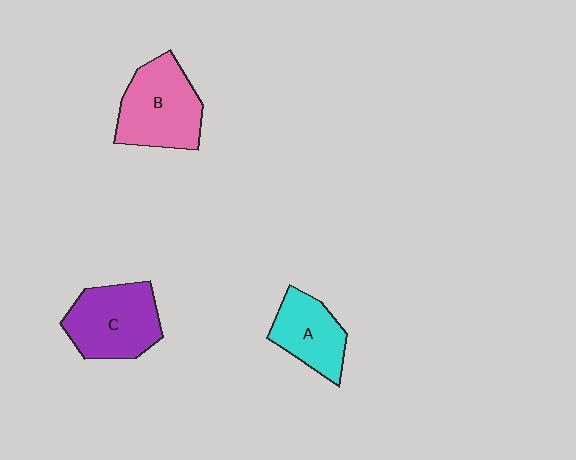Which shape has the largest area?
Shape B (pink).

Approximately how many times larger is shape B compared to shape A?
Approximately 1.4 times.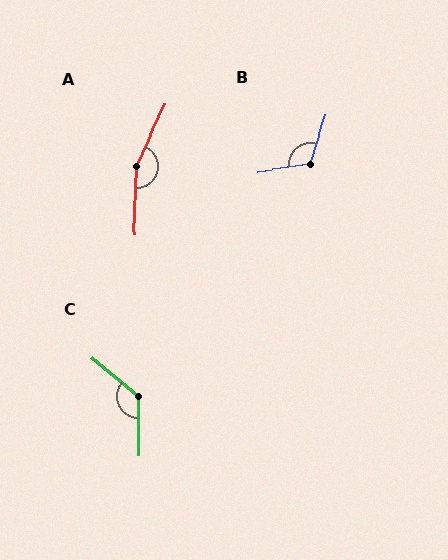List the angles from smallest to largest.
B (116°), C (129°), A (157°).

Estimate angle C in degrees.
Approximately 129 degrees.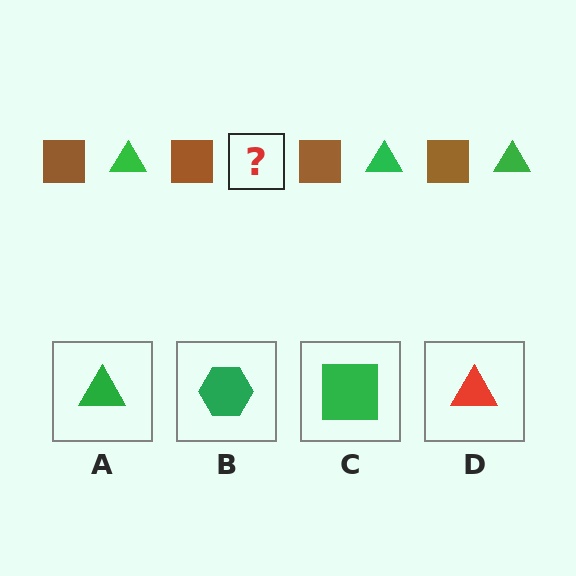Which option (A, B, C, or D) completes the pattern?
A.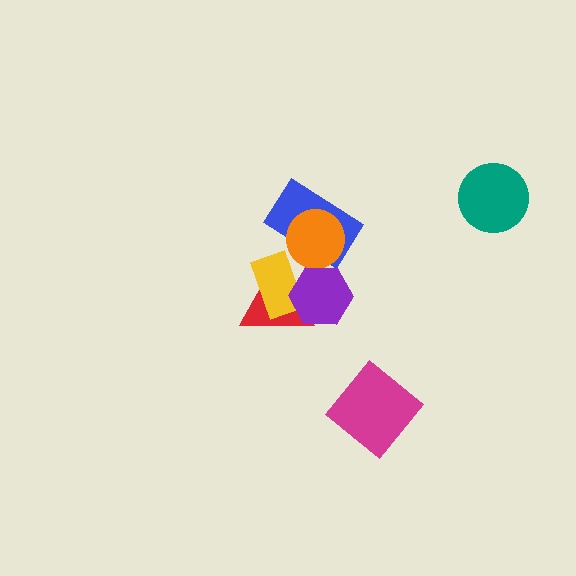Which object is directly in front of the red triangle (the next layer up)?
The yellow rectangle is directly in front of the red triangle.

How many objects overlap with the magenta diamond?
0 objects overlap with the magenta diamond.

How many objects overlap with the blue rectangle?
1 object overlaps with the blue rectangle.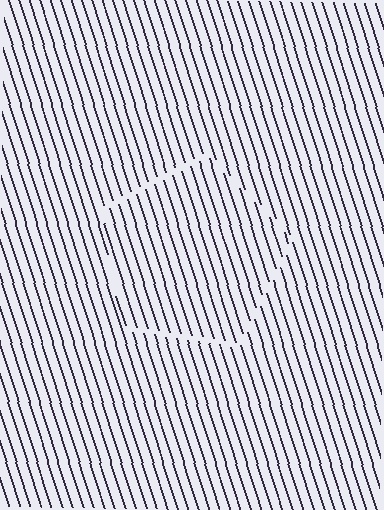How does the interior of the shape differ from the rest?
The interior of the shape contains the same grating, shifted by half a period — the contour is defined by the phase discontinuity where line-ends from the inner and outer gratings abut.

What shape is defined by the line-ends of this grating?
An illusory pentagon. The interior of the shape contains the same grating, shifted by half a period — the contour is defined by the phase discontinuity where line-ends from the inner and outer gratings abut.